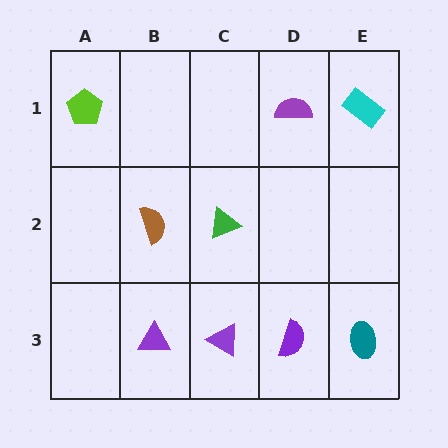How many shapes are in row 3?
4 shapes.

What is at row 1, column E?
A cyan rectangle.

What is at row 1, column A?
A lime pentagon.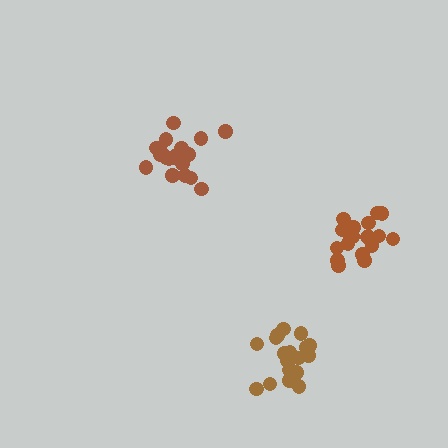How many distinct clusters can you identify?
There are 3 distinct clusters.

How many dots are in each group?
Group 1: 21 dots, Group 2: 19 dots, Group 3: 20 dots (60 total).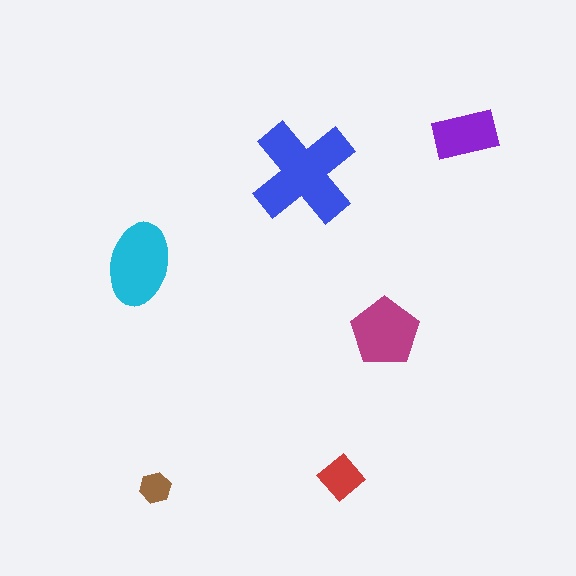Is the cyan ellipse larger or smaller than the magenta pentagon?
Larger.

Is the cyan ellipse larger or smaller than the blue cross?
Smaller.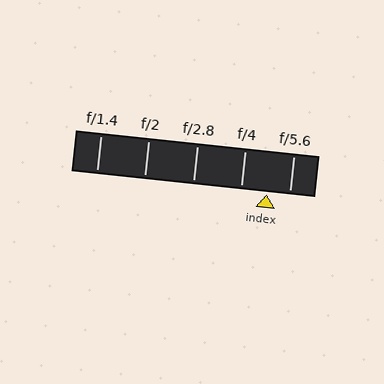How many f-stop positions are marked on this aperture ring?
There are 5 f-stop positions marked.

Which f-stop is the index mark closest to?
The index mark is closest to f/5.6.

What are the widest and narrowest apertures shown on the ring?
The widest aperture shown is f/1.4 and the narrowest is f/5.6.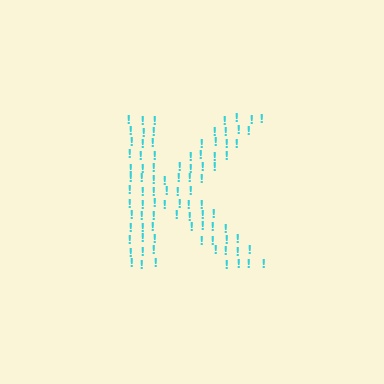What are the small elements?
The small elements are exclamation marks.